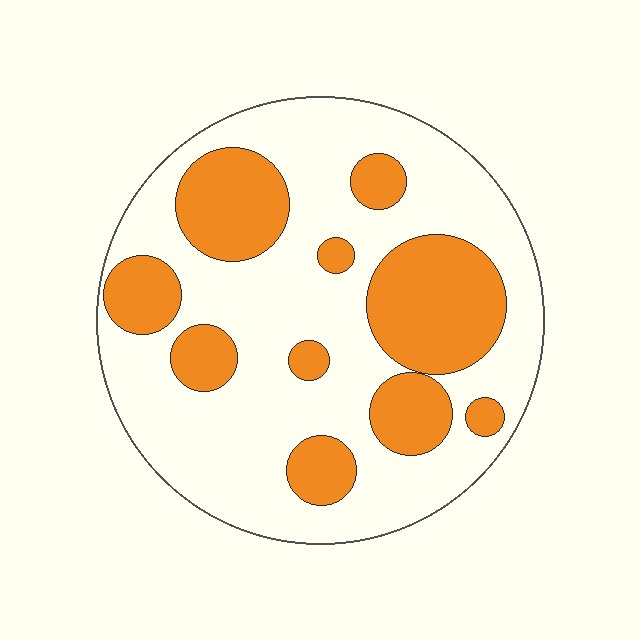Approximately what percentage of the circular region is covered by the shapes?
Approximately 30%.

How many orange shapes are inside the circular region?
10.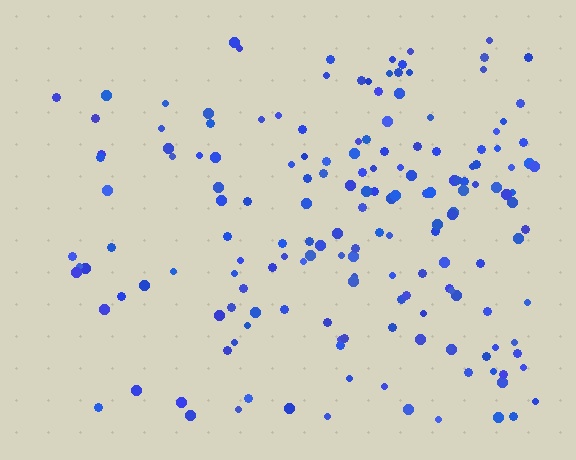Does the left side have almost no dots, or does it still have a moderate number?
Still a moderate number, just noticeably fewer than the right.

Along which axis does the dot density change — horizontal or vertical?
Horizontal.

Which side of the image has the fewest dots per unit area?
The left.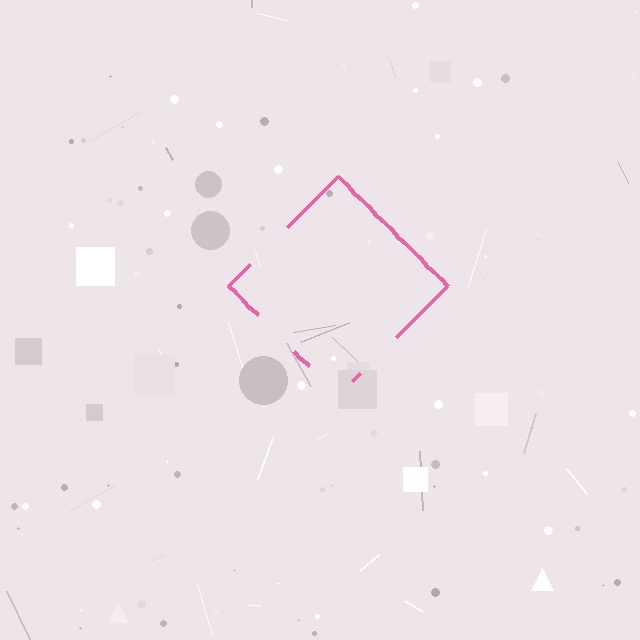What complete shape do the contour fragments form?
The contour fragments form a diamond.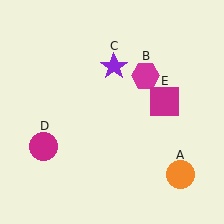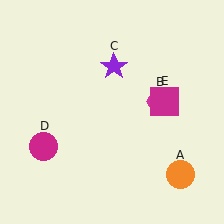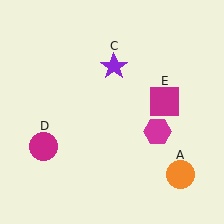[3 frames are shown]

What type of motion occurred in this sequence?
The magenta hexagon (object B) rotated clockwise around the center of the scene.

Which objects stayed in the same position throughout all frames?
Orange circle (object A) and purple star (object C) and magenta circle (object D) and magenta square (object E) remained stationary.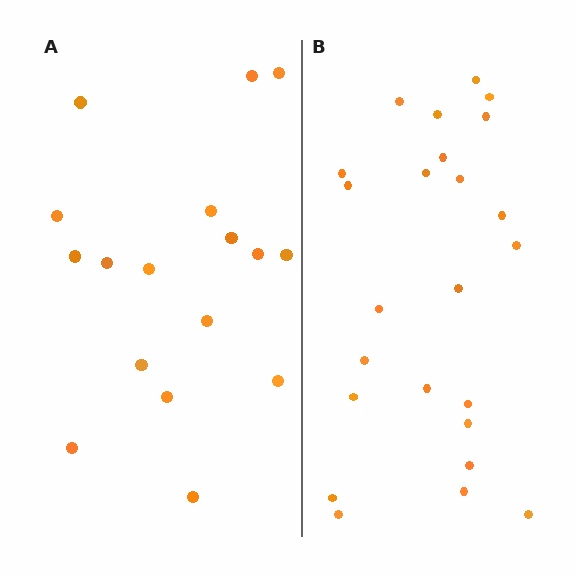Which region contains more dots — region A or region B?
Region B (the right region) has more dots.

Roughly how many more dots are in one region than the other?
Region B has roughly 8 or so more dots than region A.